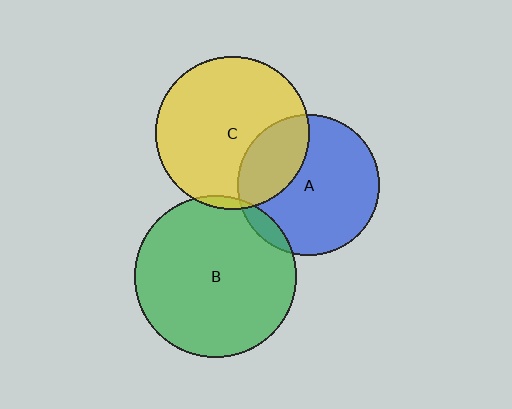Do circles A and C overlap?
Yes.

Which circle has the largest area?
Circle B (green).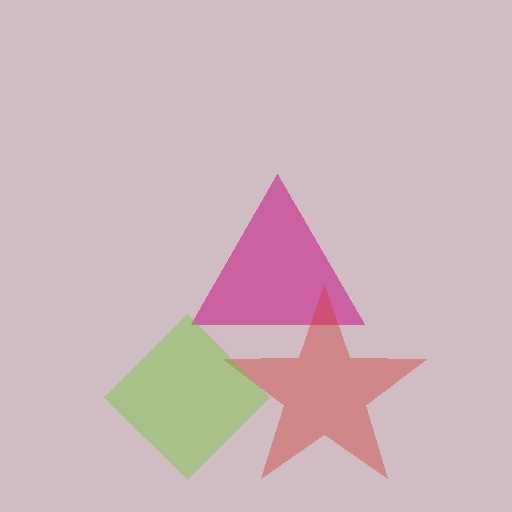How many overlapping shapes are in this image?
There are 3 overlapping shapes in the image.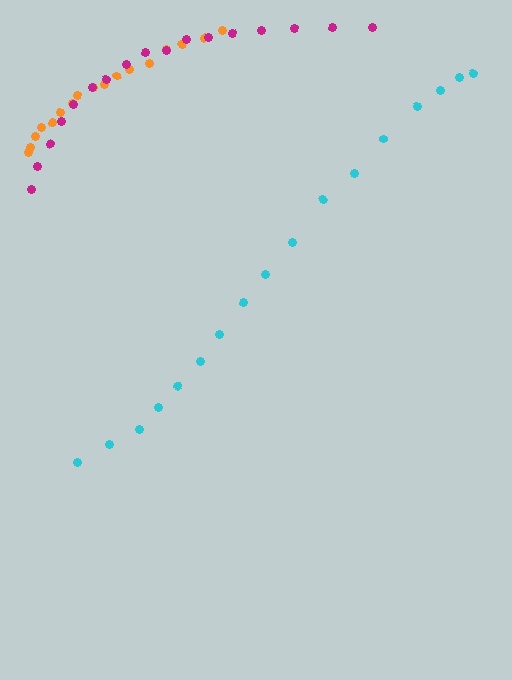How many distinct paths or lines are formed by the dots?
There are 3 distinct paths.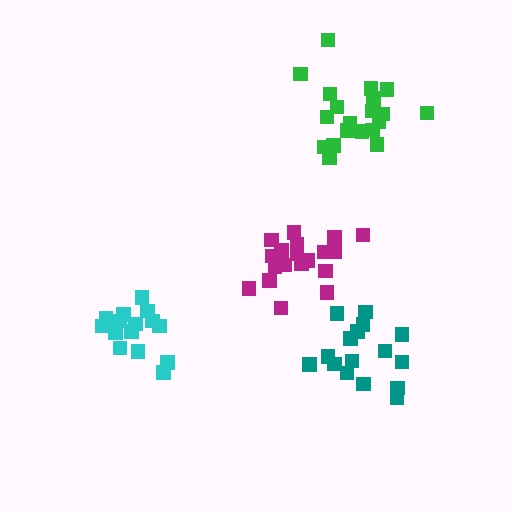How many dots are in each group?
Group 1: 20 dots, Group 2: 15 dots, Group 3: 16 dots, Group 4: 21 dots (72 total).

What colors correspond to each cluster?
The clusters are colored: magenta, cyan, teal, green.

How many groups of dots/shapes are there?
There are 4 groups.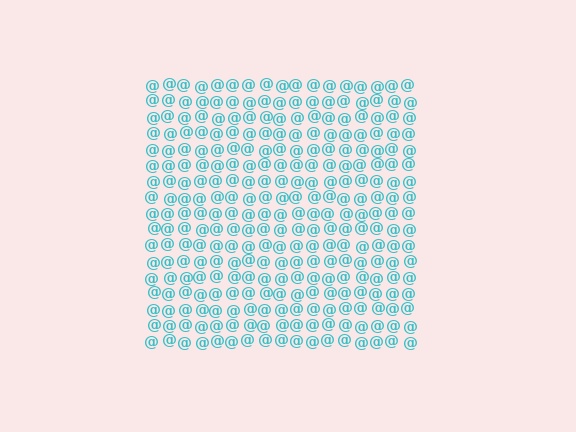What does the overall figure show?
The overall figure shows a square.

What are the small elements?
The small elements are at signs.